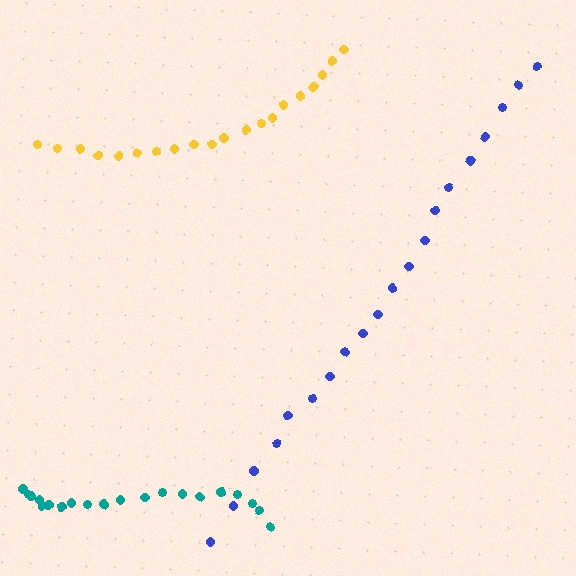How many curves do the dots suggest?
There are 3 distinct paths.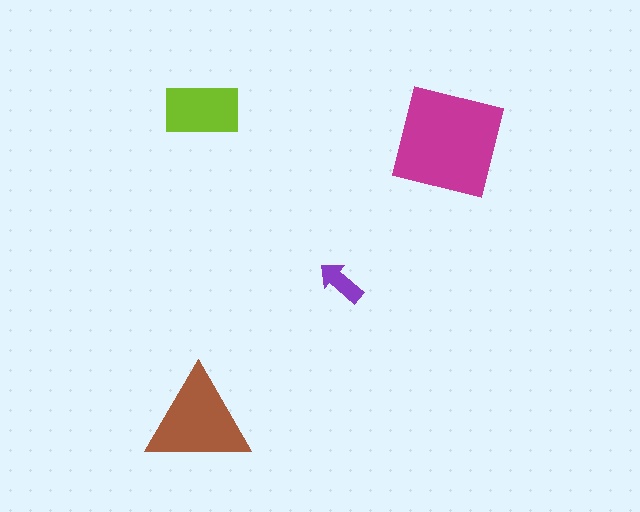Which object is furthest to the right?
The magenta square is rightmost.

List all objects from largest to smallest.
The magenta square, the brown triangle, the lime rectangle, the purple arrow.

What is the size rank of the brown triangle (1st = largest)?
2nd.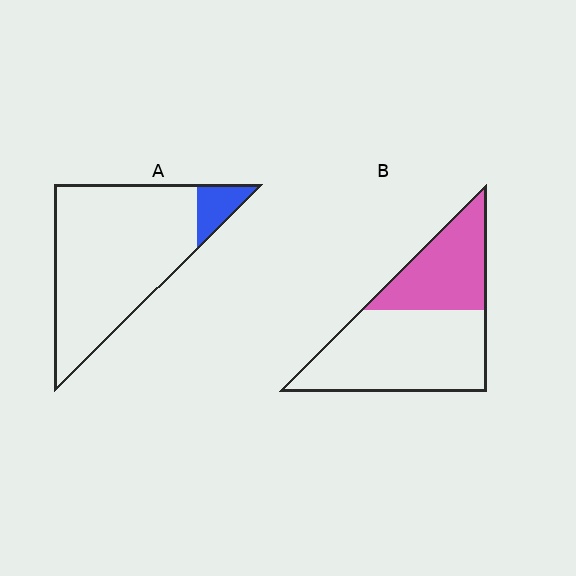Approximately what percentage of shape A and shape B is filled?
A is approximately 10% and B is approximately 35%.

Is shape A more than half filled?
No.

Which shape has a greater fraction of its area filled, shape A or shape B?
Shape B.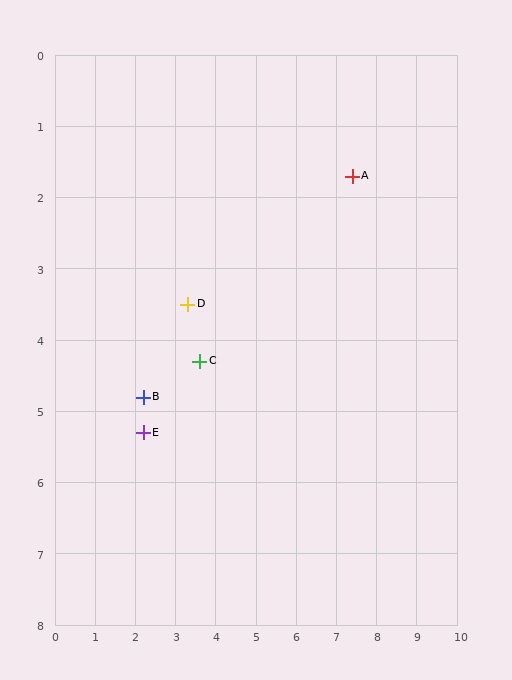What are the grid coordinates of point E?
Point E is at approximately (2.2, 5.3).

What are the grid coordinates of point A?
Point A is at approximately (7.4, 1.7).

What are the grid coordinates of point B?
Point B is at approximately (2.2, 4.8).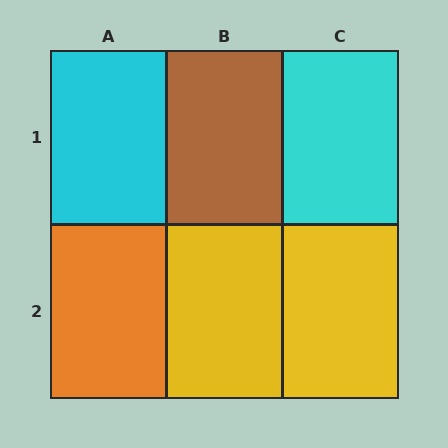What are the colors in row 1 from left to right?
Cyan, brown, cyan.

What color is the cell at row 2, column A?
Orange.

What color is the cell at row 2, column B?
Yellow.